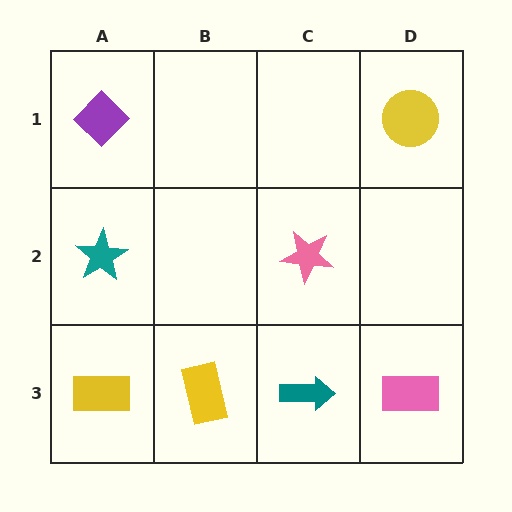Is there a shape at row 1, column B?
No, that cell is empty.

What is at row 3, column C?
A teal arrow.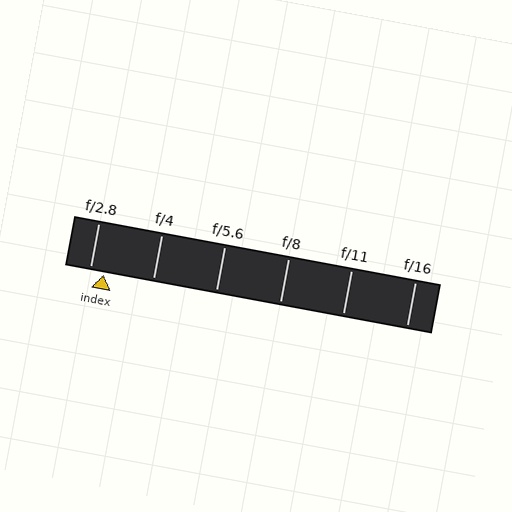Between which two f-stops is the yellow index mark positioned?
The index mark is between f/2.8 and f/4.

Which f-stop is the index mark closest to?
The index mark is closest to f/2.8.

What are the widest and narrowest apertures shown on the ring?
The widest aperture shown is f/2.8 and the narrowest is f/16.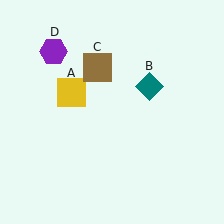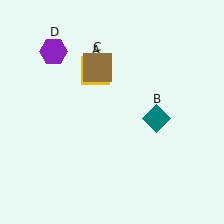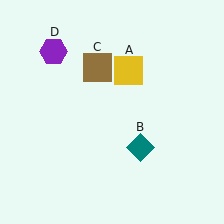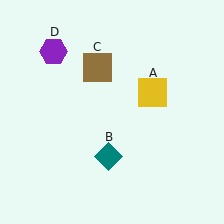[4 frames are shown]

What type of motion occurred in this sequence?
The yellow square (object A), teal diamond (object B) rotated clockwise around the center of the scene.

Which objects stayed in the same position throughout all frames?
Brown square (object C) and purple hexagon (object D) remained stationary.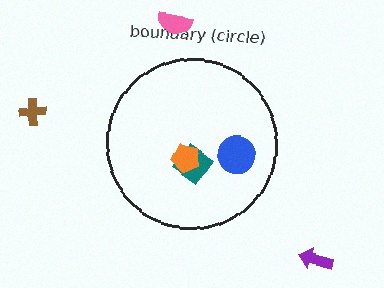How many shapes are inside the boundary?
3 inside, 3 outside.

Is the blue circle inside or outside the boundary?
Inside.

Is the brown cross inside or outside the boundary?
Outside.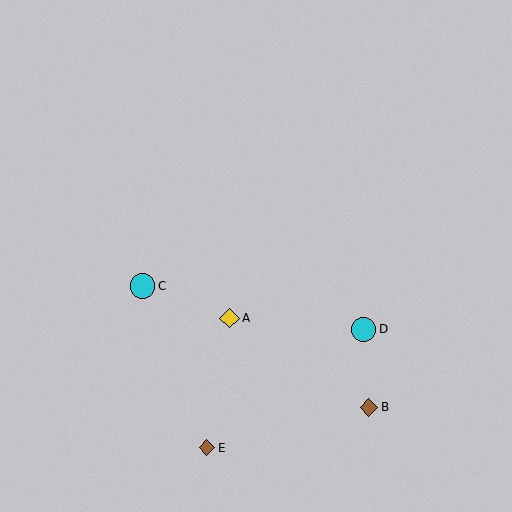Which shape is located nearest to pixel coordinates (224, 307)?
The yellow diamond (labeled A) at (229, 318) is nearest to that location.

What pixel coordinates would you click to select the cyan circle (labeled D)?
Click at (364, 329) to select the cyan circle D.